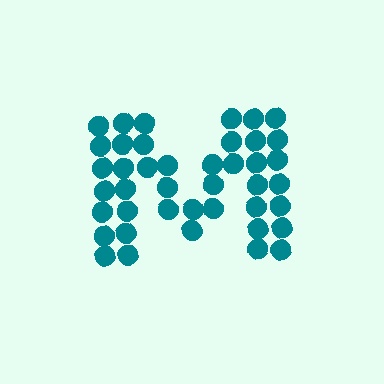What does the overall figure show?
The overall figure shows the letter M.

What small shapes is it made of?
It is made of small circles.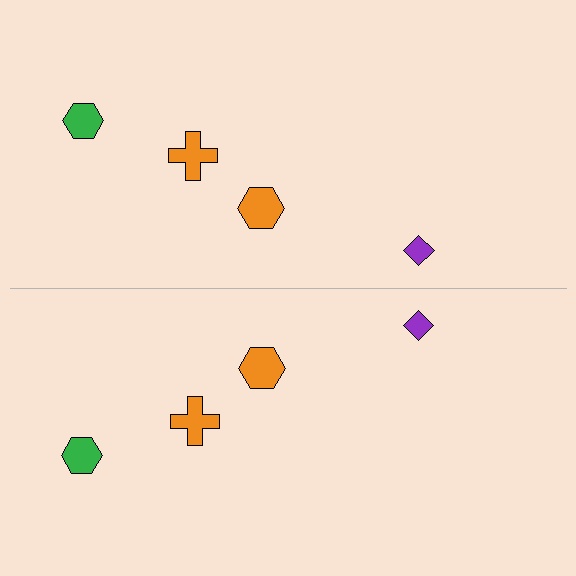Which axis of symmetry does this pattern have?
The pattern has a horizontal axis of symmetry running through the center of the image.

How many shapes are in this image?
There are 8 shapes in this image.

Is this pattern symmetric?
Yes, this pattern has bilateral (reflection) symmetry.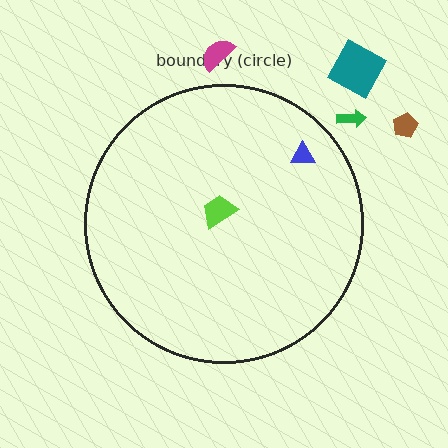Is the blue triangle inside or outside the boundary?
Inside.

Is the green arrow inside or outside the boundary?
Outside.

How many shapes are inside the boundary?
2 inside, 4 outside.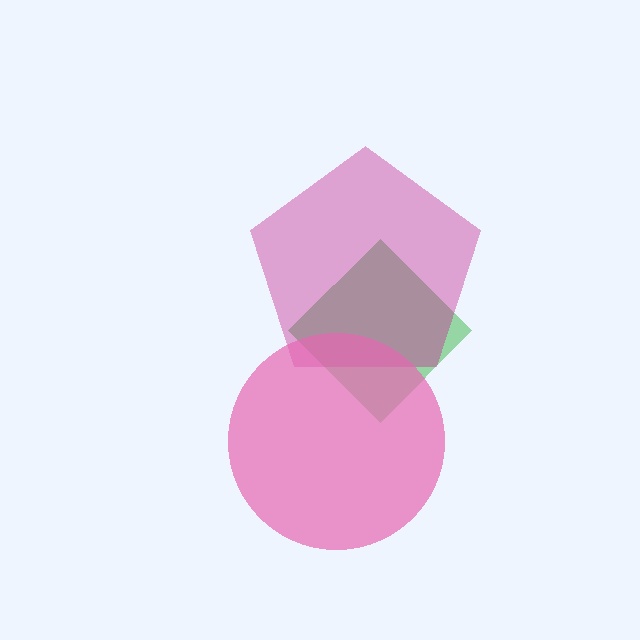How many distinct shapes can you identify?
There are 3 distinct shapes: a green diamond, a magenta pentagon, a pink circle.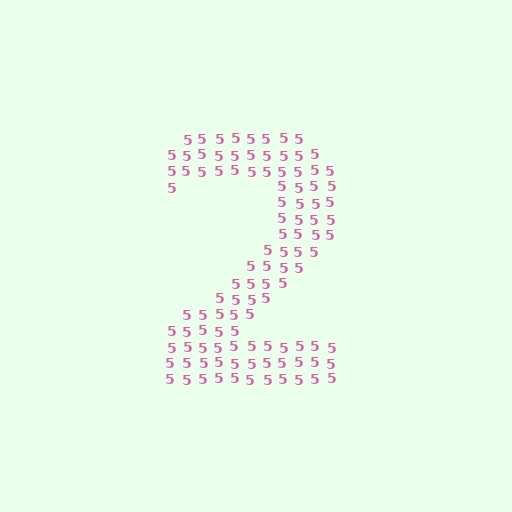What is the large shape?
The large shape is the digit 2.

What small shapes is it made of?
It is made of small digit 5's.